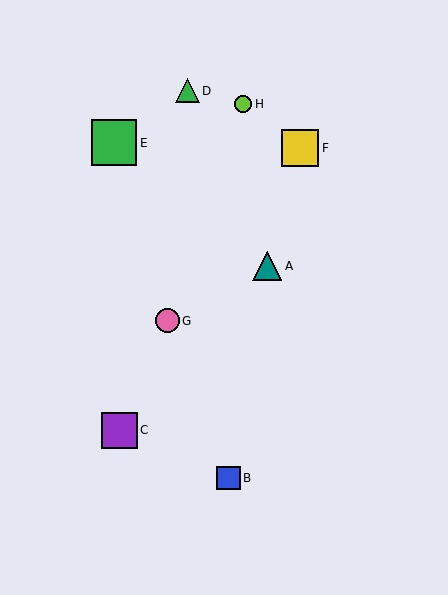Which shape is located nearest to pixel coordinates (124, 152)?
The green square (labeled E) at (114, 143) is nearest to that location.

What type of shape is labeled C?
Shape C is a purple square.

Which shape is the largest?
The green square (labeled E) is the largest.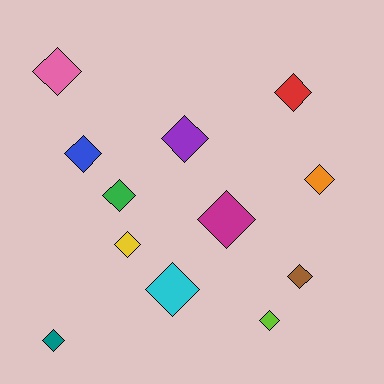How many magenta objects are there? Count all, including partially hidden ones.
There is 1 magenta object.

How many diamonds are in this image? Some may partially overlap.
There are 12 diamonds.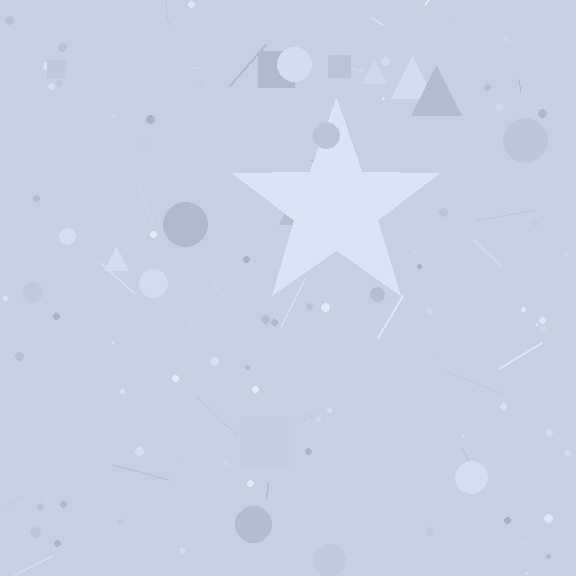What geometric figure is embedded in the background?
A star is embedded in the background.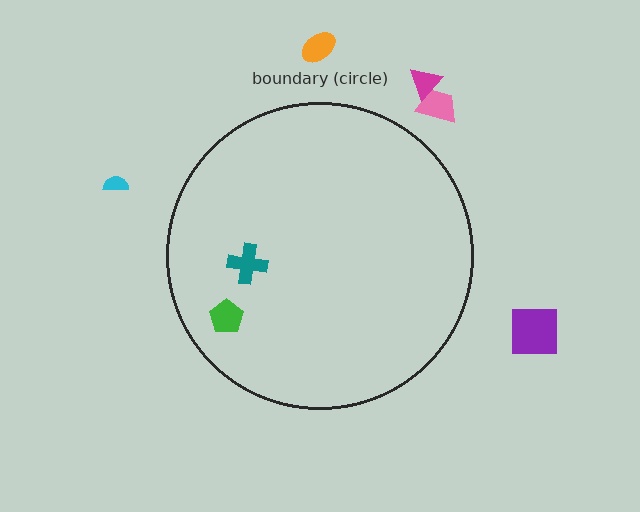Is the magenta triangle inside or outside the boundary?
Outside.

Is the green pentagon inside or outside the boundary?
Inside.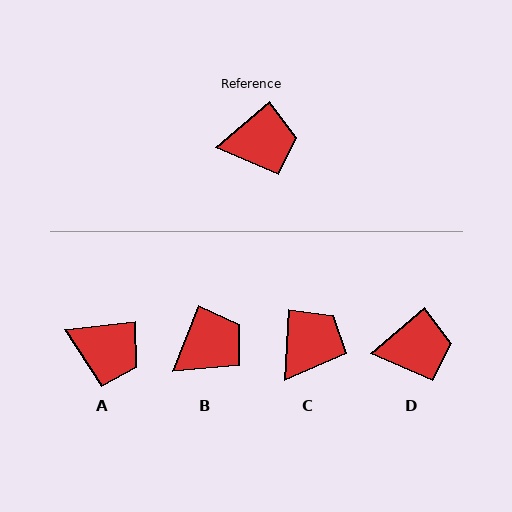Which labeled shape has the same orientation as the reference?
D.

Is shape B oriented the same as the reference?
No, it is off by about 28 degrees.